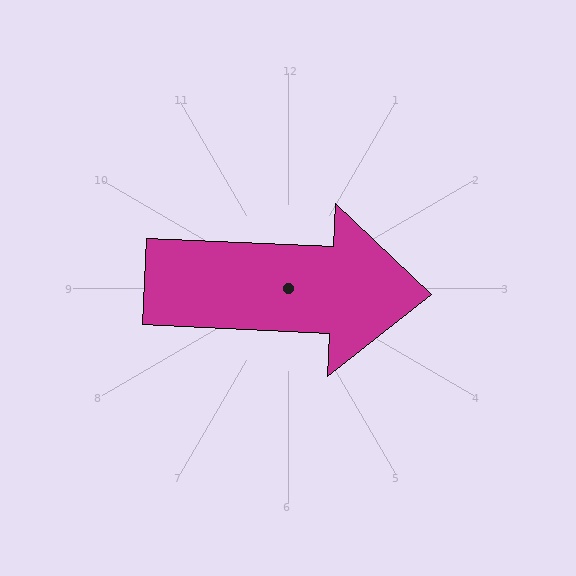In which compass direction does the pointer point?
East.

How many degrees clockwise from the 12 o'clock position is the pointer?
Approximately 93 degrees.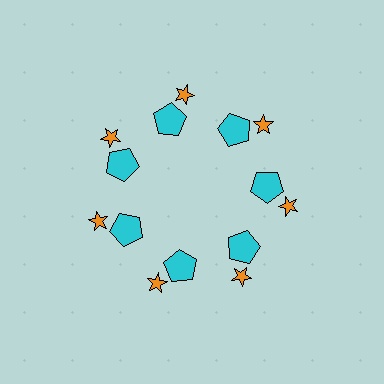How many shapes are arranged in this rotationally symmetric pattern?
There are 14 shapes, arranged in 7 groups of 2.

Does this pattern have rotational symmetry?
Yes, this pattern has 7-fold rotational symmetry. It looks the same after rotating 51 degrees around the center.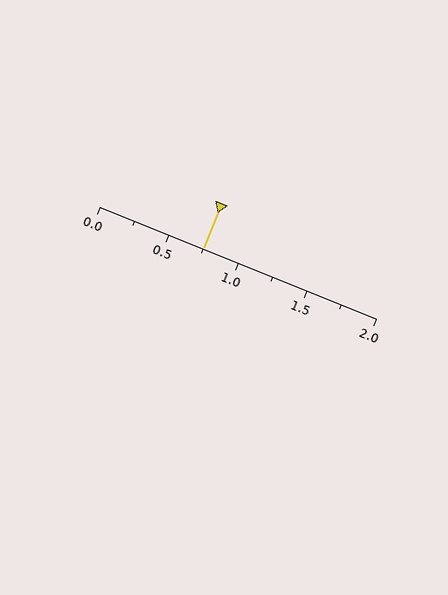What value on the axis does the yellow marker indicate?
The marker indicates approximately 0.75.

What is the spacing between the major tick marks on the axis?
The major ticks are spaced 0.5 apart.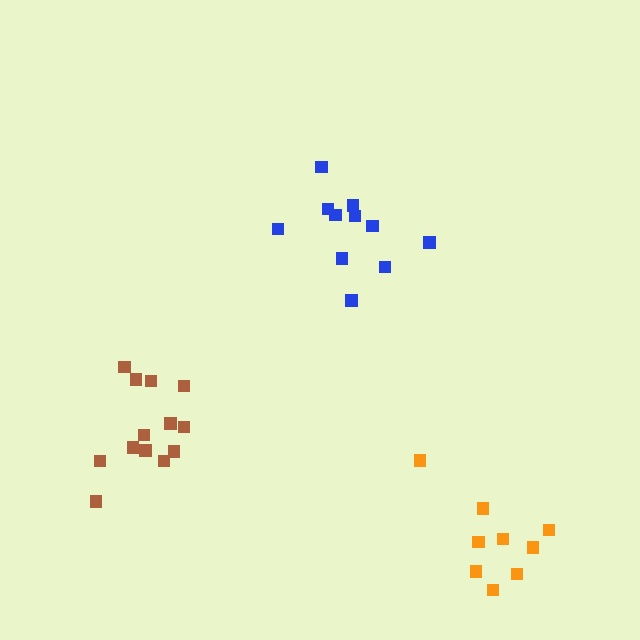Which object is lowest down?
The orange cluster is bottommost.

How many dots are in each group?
Group 1: 11 dots, Group 2: 9 dots, Group 3: 13 dots (33 total).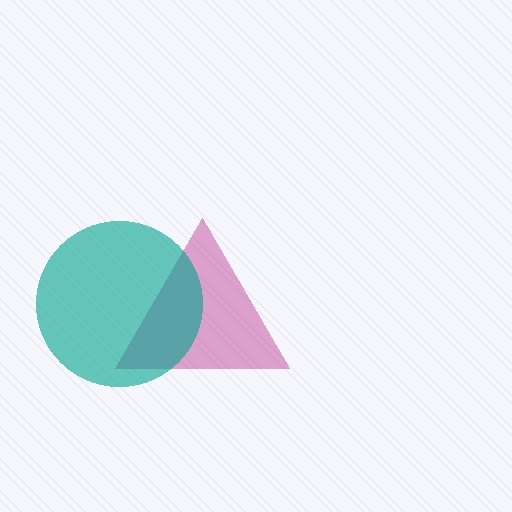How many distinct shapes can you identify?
There are 2 distinct shapes: a magenta triangle, a teal circle.